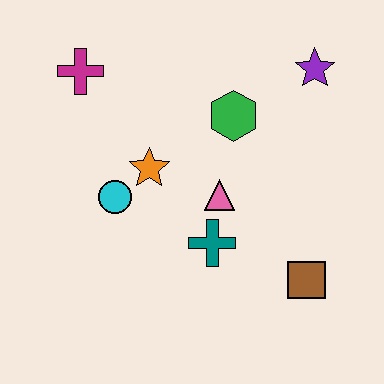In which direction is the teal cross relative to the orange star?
The teal cross is below the orange star.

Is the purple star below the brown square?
No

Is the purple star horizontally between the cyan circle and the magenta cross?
No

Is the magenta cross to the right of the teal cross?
No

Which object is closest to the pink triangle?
The teal cross is closest to the pink triangle.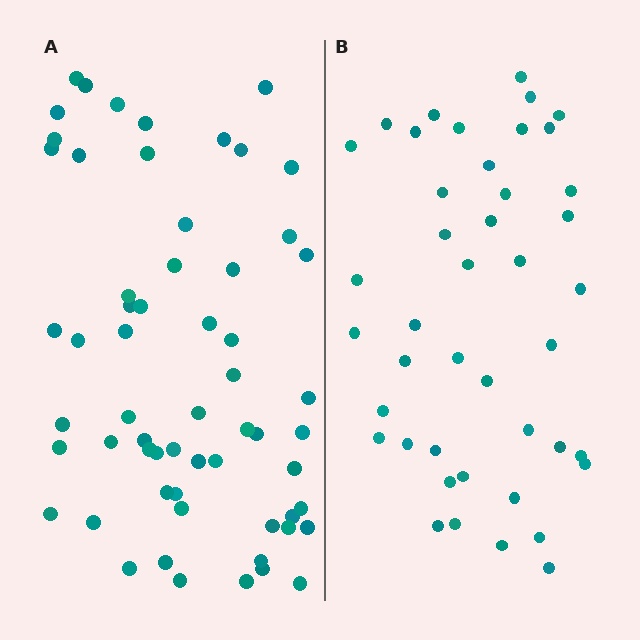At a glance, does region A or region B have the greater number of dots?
Region A (the left region) has more dots.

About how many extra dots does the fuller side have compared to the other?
Region A has approximately 15 more dots than region B.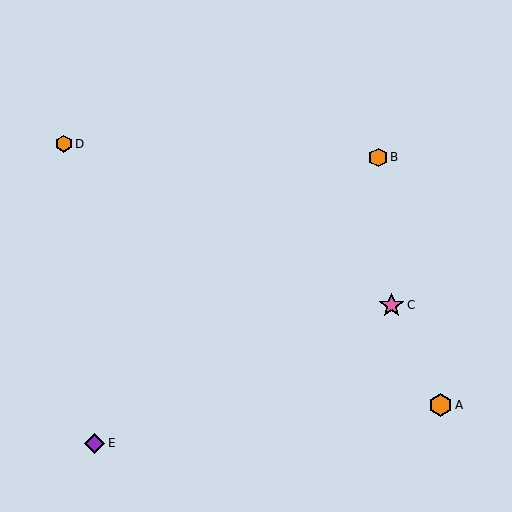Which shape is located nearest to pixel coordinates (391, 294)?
The pink star (labeled C) at (391, 305) is nearest to that location.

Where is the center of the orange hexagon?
The center of the orange hexagon is at (440, 405).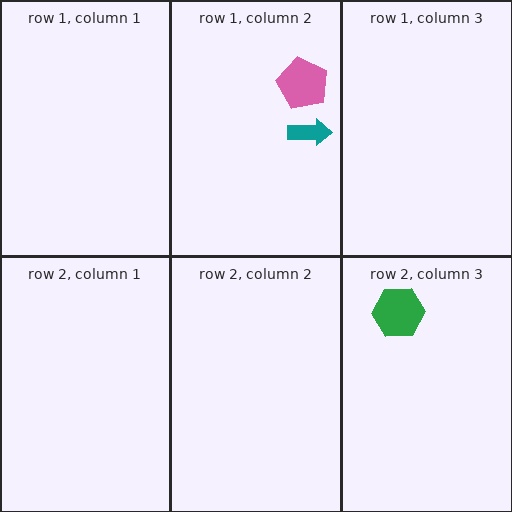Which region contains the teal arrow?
The row 1, column 2 region.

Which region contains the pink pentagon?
The row 1, column 2 region.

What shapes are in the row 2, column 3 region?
The green hexagon.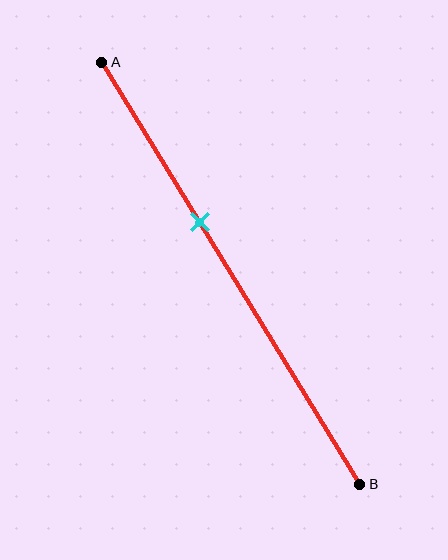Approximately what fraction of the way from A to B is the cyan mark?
The cyan mark is approximately 40% of the way from A to B.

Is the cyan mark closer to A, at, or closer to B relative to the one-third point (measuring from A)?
The cyan mark is closer to point B than the one-third point of segment AB.